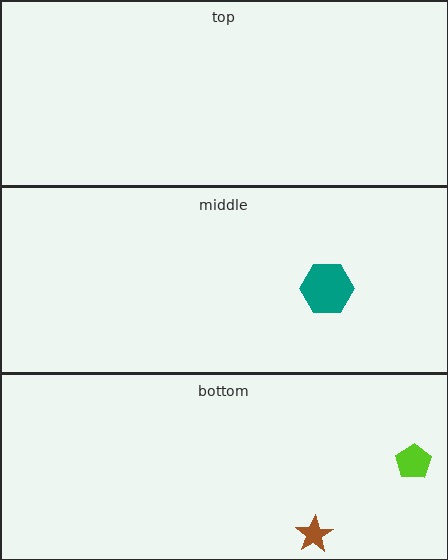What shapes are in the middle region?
The teal hexagon.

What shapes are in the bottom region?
The brown star, the lime pentagon.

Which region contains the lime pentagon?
The bottom region.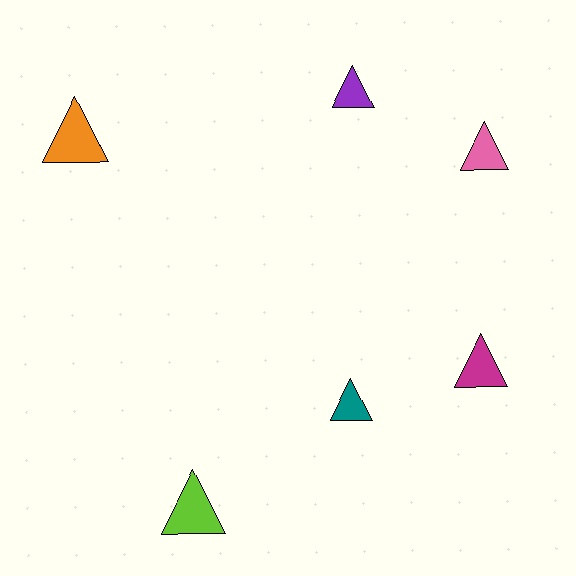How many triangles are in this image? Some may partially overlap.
There are 6 triangles.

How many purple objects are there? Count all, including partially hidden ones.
There is 1 purple object.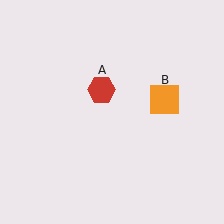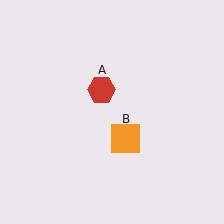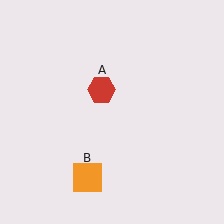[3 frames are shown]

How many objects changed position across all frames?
1 object changed position: orange square (object B).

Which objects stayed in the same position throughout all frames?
Red hexagon (object A) remained stationary.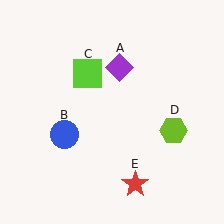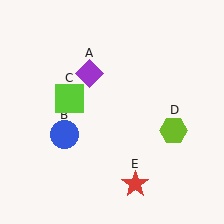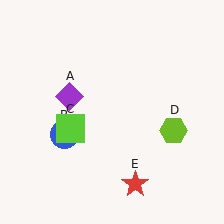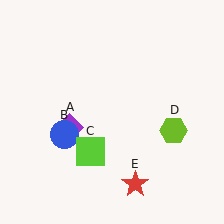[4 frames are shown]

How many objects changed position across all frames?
2 objects changed position: purple diamond (object A), lime square (object C).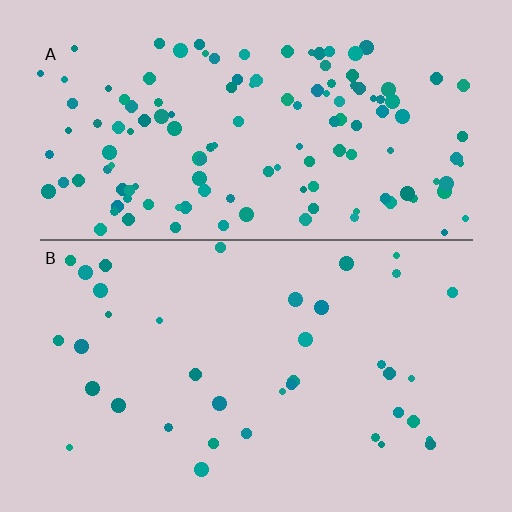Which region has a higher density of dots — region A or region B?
A (the top).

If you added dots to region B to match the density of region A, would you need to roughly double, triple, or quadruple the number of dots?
Approximately triple.